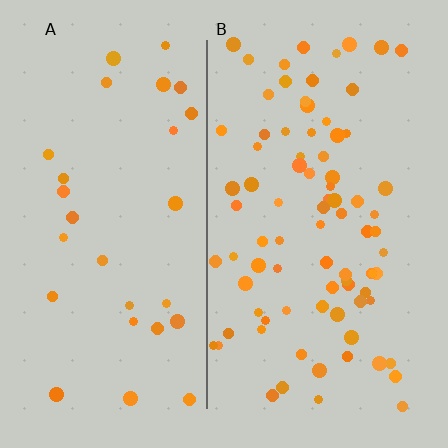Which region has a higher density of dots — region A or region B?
B (the right).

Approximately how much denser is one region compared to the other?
Approximately 2.9× — region B over region A.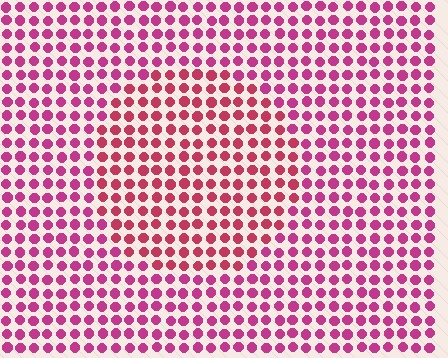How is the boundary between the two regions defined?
The boundary is defined purely by a slight shift in hue (about 21 degrees). Spacing, size, and orientation are identical on both sides.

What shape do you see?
I see a circle.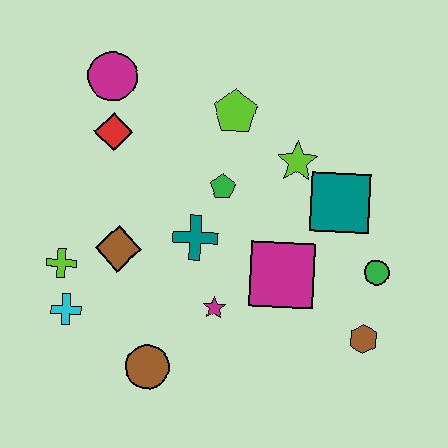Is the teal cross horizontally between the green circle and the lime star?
No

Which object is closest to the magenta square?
The magenta star is closest to the magenta square.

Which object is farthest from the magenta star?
The magenta circle is farthest from the magenta star.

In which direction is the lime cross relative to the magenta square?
The lime cross is to the left of the magenta square.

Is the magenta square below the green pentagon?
Yes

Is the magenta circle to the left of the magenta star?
Yes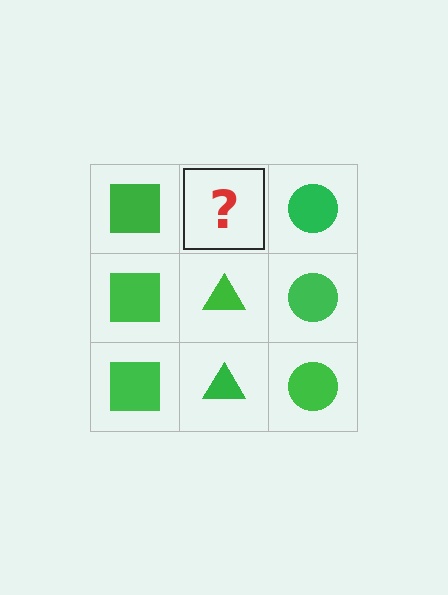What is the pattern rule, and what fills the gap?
The rule is that each column has a consistent shape. The gap should be filled with a green triangle.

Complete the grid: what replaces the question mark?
The question mark should be replaced with a green triangle.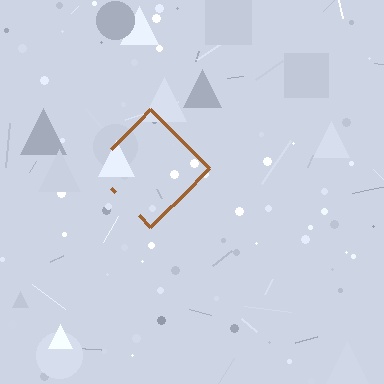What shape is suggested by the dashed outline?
The dashed outline suggests a diamond.